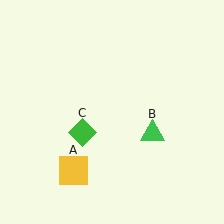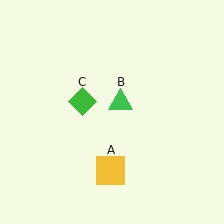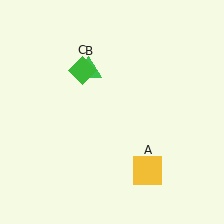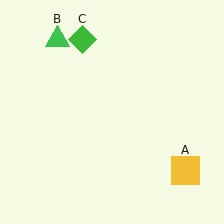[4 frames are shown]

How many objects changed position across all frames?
3 objects changed position: yellow square (object A), green triangle (object B), green diamond (object C).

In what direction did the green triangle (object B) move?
The green triangle (object B) moved up and to the left.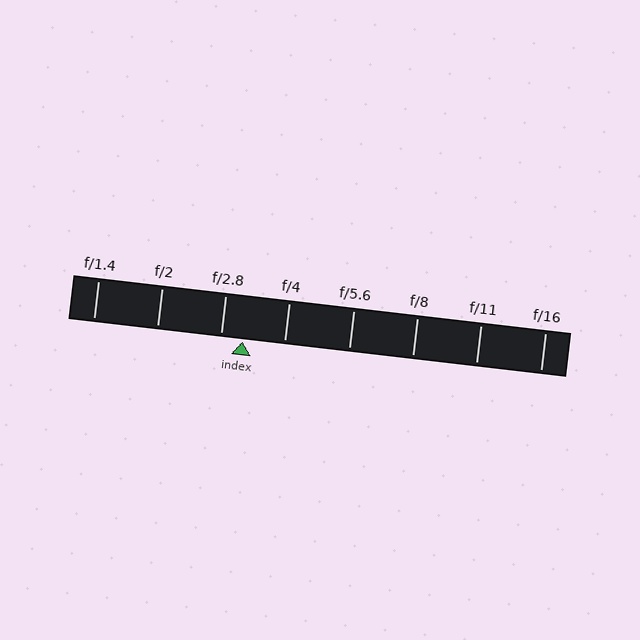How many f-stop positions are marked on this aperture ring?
There are 8 f-stop positions marked.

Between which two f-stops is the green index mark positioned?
The index mark is between f/2.8 and f/4.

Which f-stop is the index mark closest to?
The index mark is closest to f/2.8.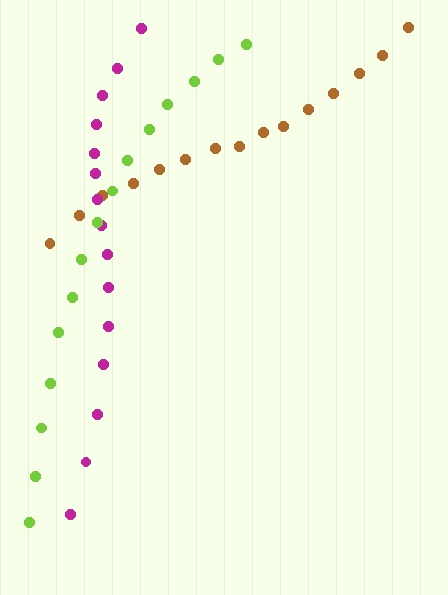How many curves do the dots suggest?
There are 3 distinct paths.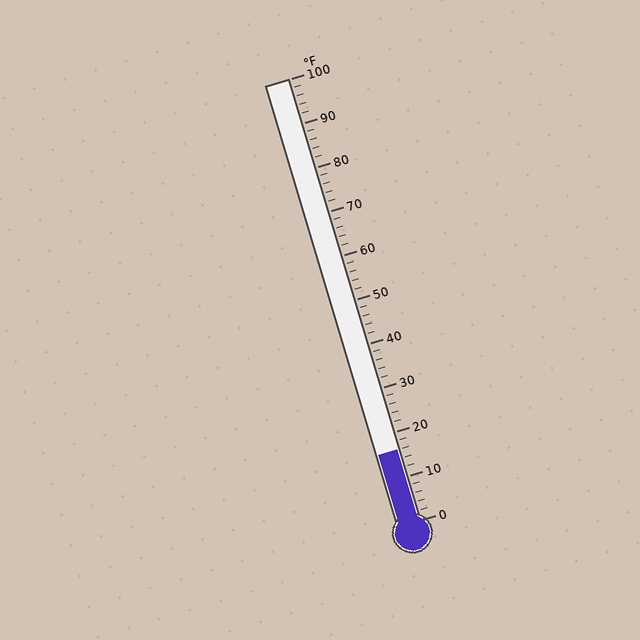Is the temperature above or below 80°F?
The temperature is below 80°F.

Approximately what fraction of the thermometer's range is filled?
The thermometer is filled to approximately 15% of its range.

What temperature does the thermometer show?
The thermometer shows approximately 16°F.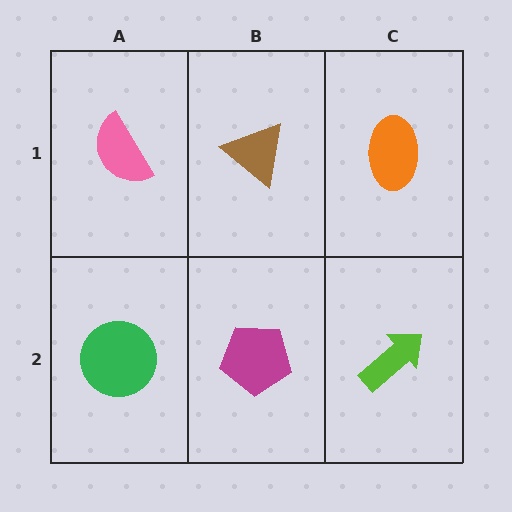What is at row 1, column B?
A brown triangle.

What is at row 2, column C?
A lime arrow.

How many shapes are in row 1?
3 shapes.